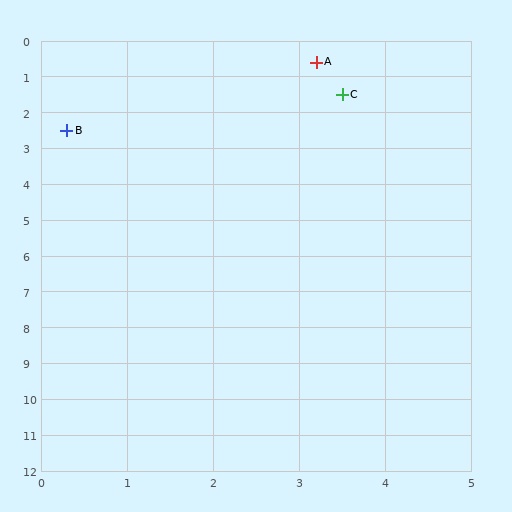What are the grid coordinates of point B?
Point B is at approximately (0.3, 2.5).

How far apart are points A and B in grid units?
Points A and B are about 3.5 grid units apart.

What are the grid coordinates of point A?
Point A is at approximately (3.2, 0.6).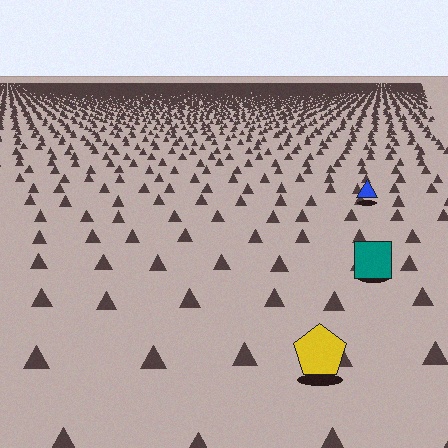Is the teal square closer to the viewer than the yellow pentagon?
No. The yellow pentagon is closer — you can tell from the texture gradient: the ground texture is coarser near it.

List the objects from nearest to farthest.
From nearest to farthest: the yellow pentagon, the teal square, the blue triangle.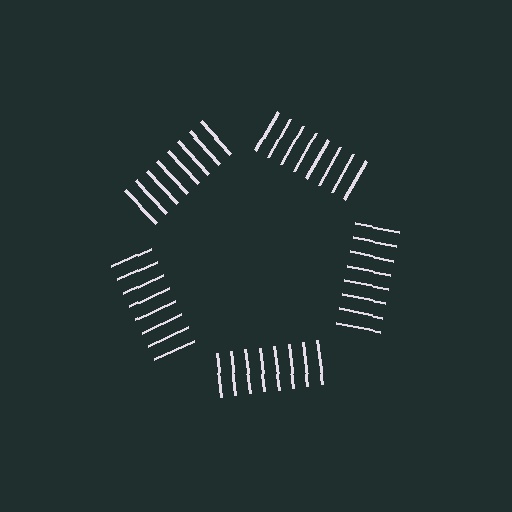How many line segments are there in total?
40 — 8 along each of the 5 edges.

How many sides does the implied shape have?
5 sides — the line-ends trace a pentagon.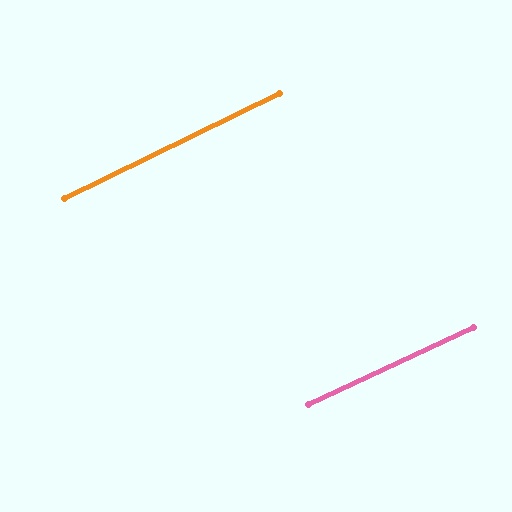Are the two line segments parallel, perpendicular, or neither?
Parallel — their directions differ by only 1.0°.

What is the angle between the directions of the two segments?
Approximately 1 degree.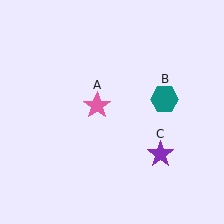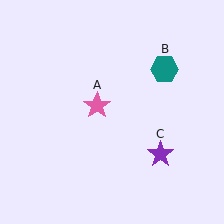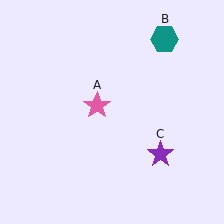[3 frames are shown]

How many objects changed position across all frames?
1 object changed position: teal hexagon (object B).